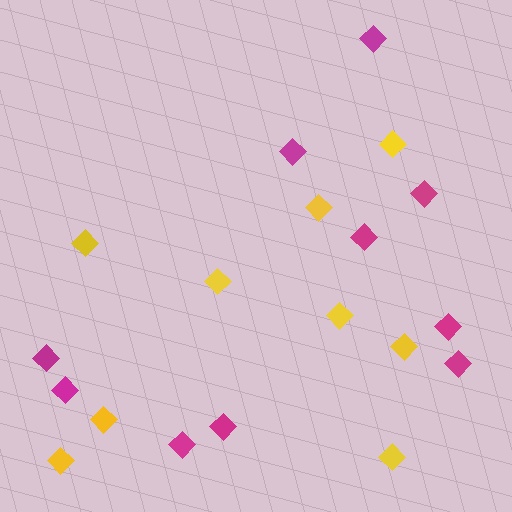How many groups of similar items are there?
There are 2 groups: one group of yellow diamonds (9) and one group of magenta diamonds (10).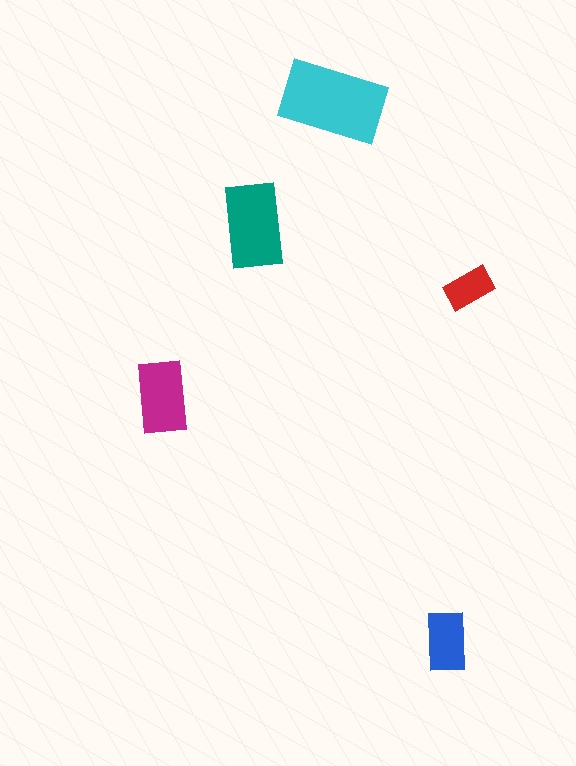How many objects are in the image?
There are 5 objects in the image.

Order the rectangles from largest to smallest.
the cyan one, the teal one, the magenta one, the blue one, the red one.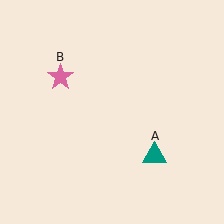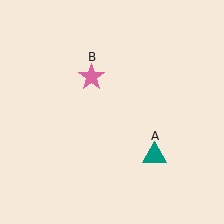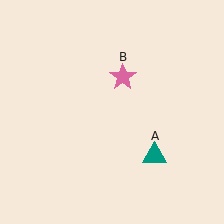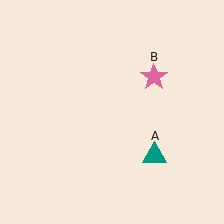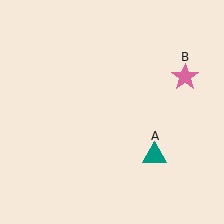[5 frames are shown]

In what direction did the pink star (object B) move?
The pink star (object B) moved right.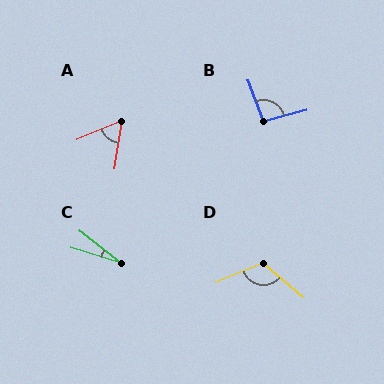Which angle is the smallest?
C, at approximately 22 degrees.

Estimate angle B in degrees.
Approximately 95 degrees.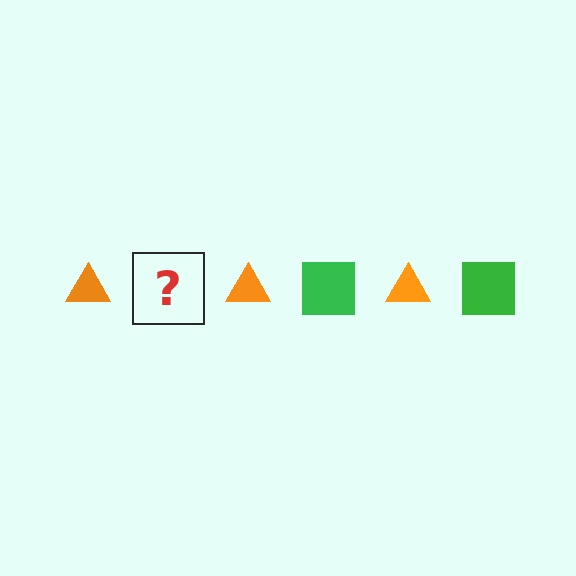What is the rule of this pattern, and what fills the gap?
The rule is that the pattern alternates between orange triangle and green square. The gap should be filled with a green square.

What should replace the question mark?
The question mark should be replaced with a green square.